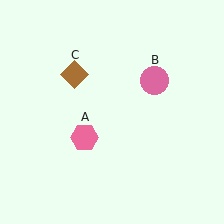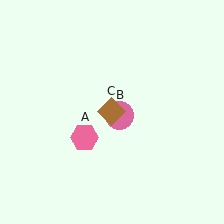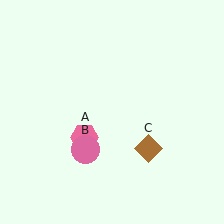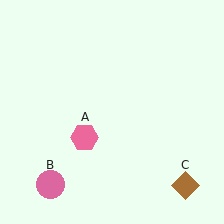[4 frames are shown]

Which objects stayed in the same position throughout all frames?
Pink hexagon (object A) remained stationary.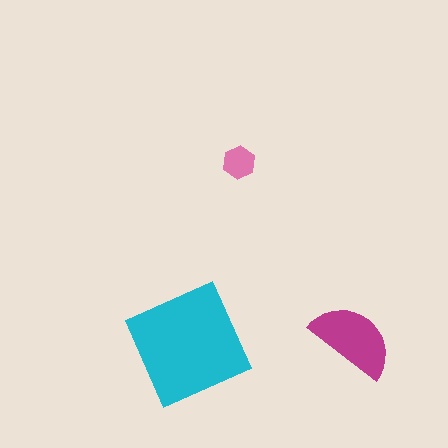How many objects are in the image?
There are 3 objects in the image.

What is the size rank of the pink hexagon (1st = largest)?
3rd.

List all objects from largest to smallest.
The cyan square, the magenta semicircle, the pink hexagon.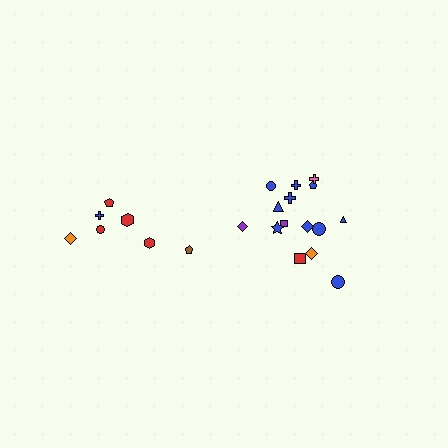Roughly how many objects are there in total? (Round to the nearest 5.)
Roughly 20 objects in total.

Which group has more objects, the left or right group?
The right group.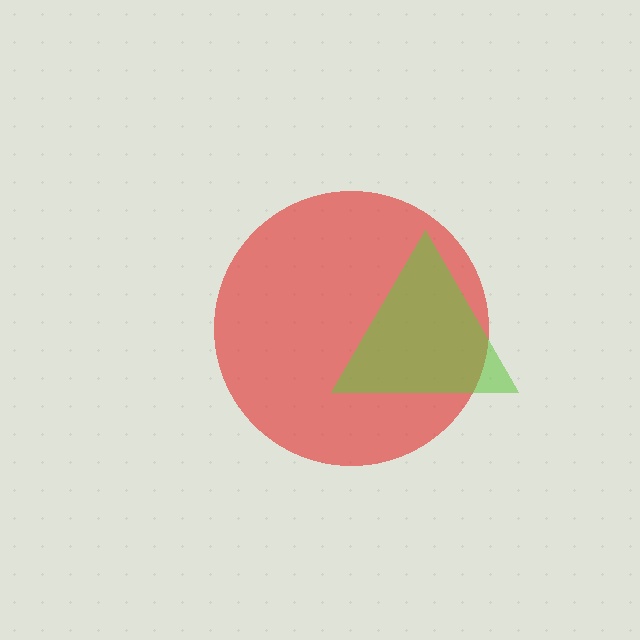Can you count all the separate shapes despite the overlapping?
Yes, there are 2 separate shapes.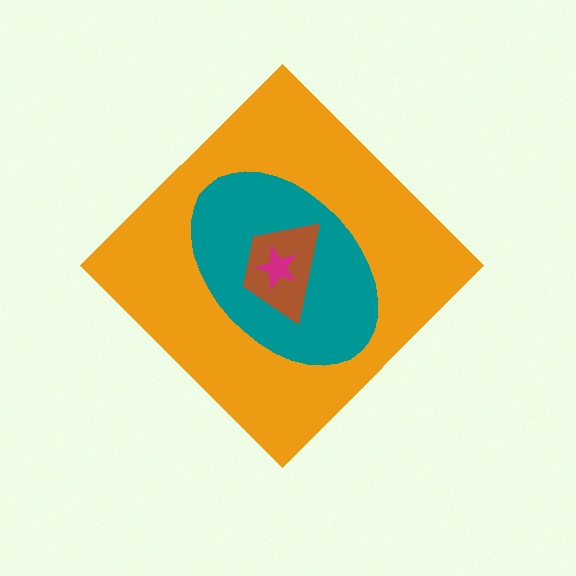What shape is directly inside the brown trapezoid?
The magenta star.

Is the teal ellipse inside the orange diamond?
Yes.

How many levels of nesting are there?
4.